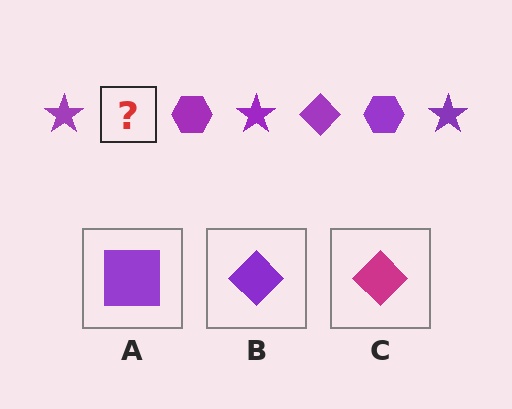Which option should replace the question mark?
Option B.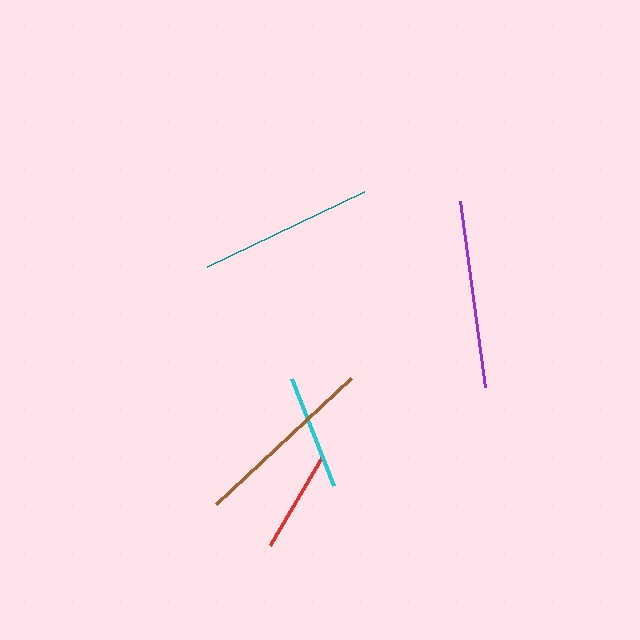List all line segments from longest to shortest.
From longest to shortest: purple, brown, teal, cyan, red.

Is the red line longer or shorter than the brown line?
The brown line is longer than the red line.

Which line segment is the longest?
The purple line is the longest at approximately 187 pixels.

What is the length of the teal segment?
The teal segment is approximately 174 pixels long.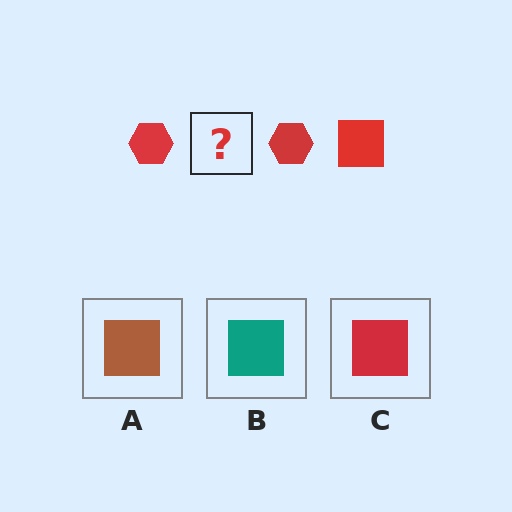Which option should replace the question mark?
Option C.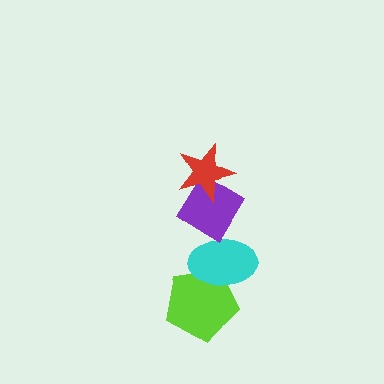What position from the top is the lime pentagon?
The lime pentagon is 4th from the top.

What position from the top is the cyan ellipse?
The cyan ellipse is 3rd from the top.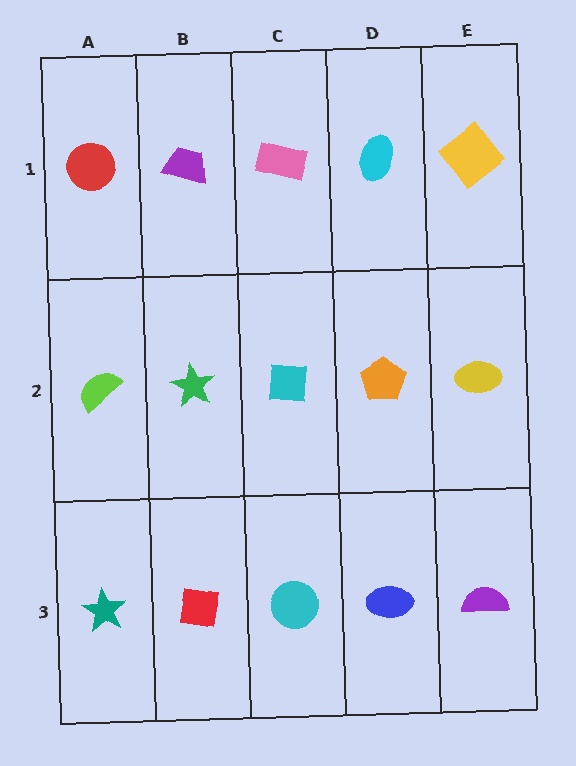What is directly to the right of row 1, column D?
A yellow diamond.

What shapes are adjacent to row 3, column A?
A lime semicircle (row 2, column A), a red square (row 3, column B).